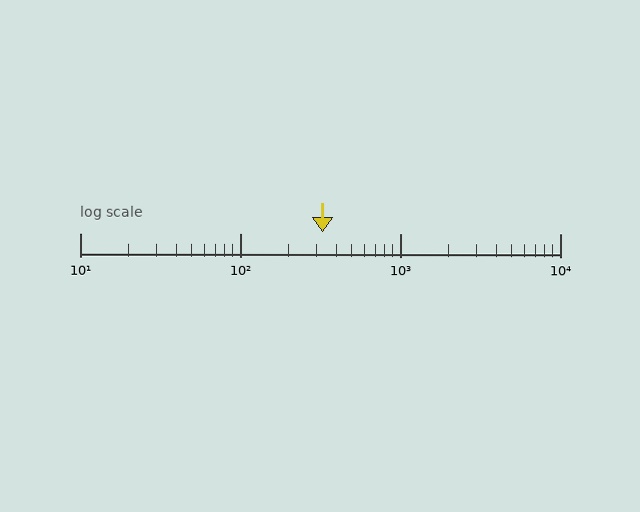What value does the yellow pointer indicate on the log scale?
The pointer indicates approximately 330.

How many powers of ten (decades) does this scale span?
The scale spans 3 decades, from 10 to 10000.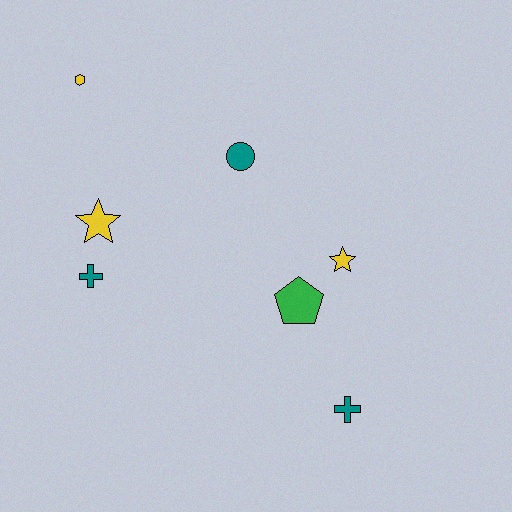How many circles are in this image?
There is 1 circle.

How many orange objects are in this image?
There are no orange objects.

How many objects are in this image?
There are 7 objects.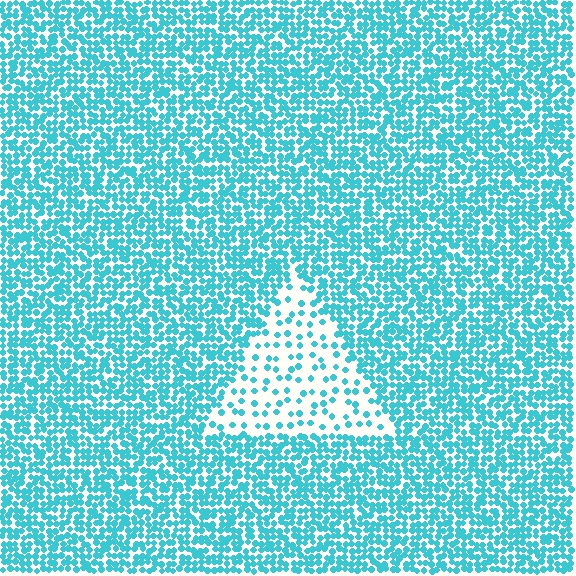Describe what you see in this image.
The image contains small cyan elements arranged at two different densities. A triangle-shaped region is visible where the elements are less densely packed than the surrounding area.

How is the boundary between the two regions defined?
The boundary is defined by a change in element density (approximately 3.0x ratio). All elements are the same color, size, and shape.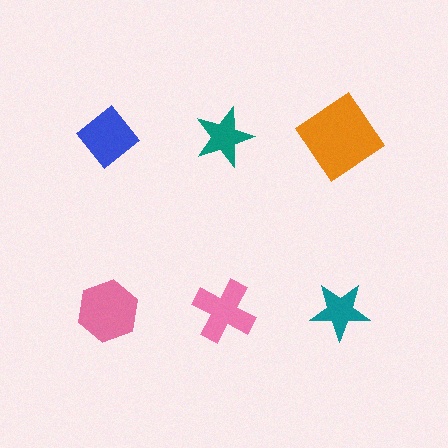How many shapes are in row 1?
3 shapes.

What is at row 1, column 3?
An orange diamond.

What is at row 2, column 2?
A pink cross.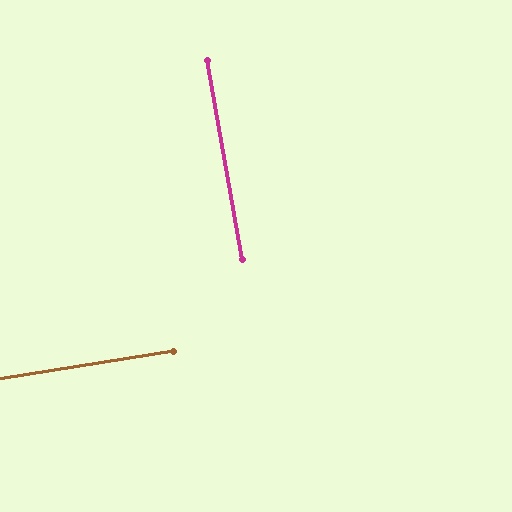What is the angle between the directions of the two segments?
Approximately 89 degrees.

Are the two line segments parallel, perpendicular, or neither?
Perpendicular — they meet at approximately 89°.